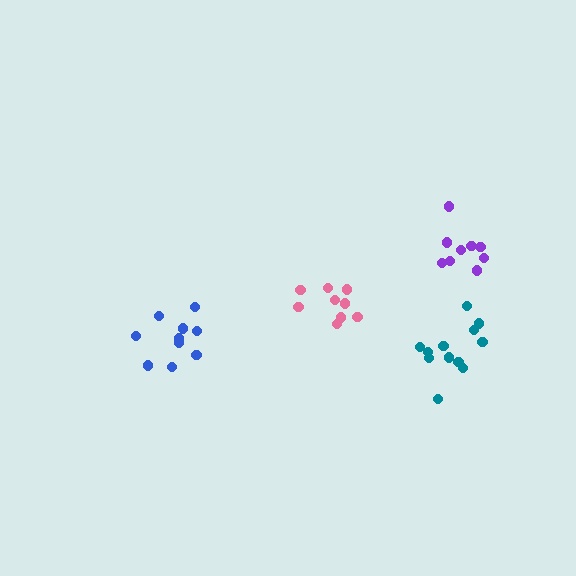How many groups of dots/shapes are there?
There are 4 groups.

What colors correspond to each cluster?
The clusters are colored: teal, blue, pink, purple.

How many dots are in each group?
Group 1: 12 dots, Group 2: 10 dots, Group 3: 9 dots, Group 4: 9 dots (40 total).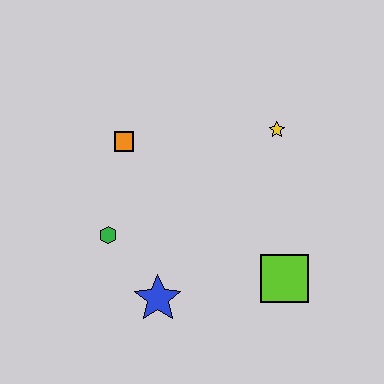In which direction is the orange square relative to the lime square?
The orange square is to the left of the lime square.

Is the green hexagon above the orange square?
No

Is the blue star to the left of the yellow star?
Yes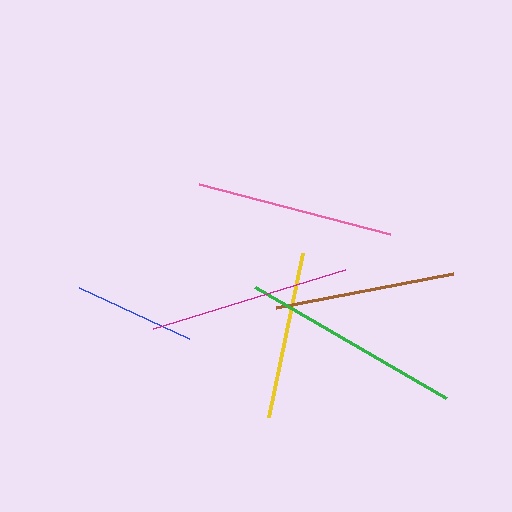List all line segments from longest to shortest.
From longest to shortest: green, magenta, pink, brown, yellow, blue.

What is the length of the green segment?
The green segment is approximately 222 pixels long.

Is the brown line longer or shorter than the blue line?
The brown line is longer than the blue line.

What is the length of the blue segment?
The blue segment is approximately 121 pixels long.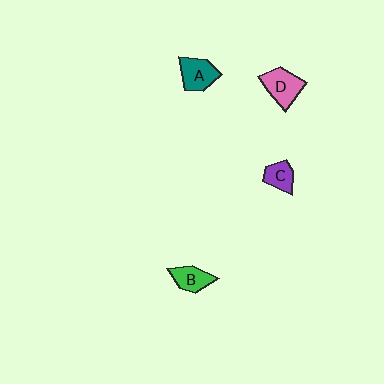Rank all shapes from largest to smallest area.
From largest to smallest: D (pink), A (teal), B (green), C (purple).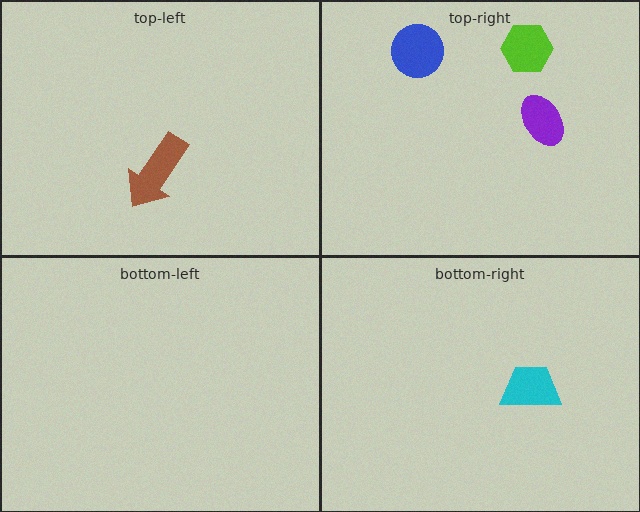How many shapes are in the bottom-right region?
1.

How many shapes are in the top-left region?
1.